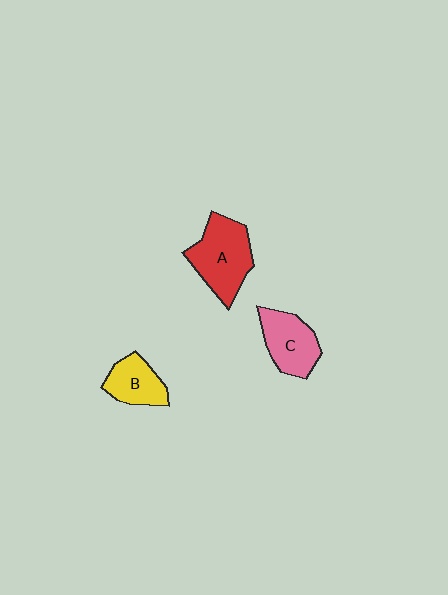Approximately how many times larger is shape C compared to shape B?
Approximately 1.2 times.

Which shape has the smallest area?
Shape B (yellow).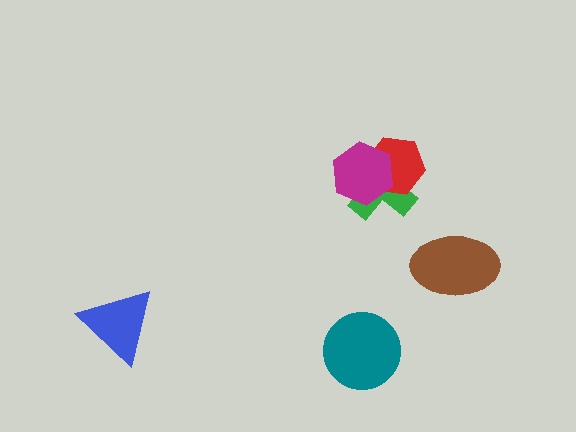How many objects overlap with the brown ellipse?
0 objects overlap with the brown ellipse.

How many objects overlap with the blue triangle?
0 objects overlap with the blue triangle.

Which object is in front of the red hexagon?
The magenta hexagon is in front of the red hexagon.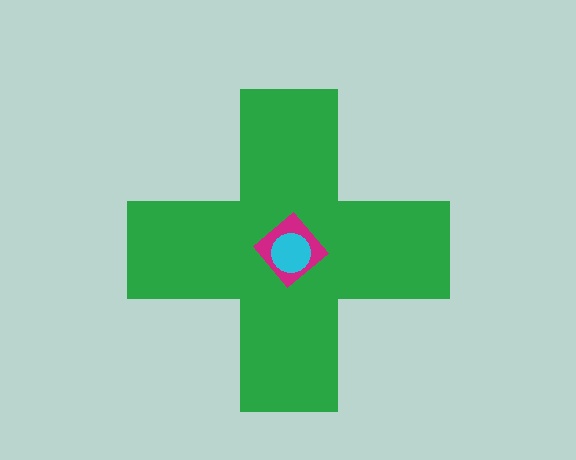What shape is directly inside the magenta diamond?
The cyan circle.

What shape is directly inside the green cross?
The magenta diamond.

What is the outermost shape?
The green cross.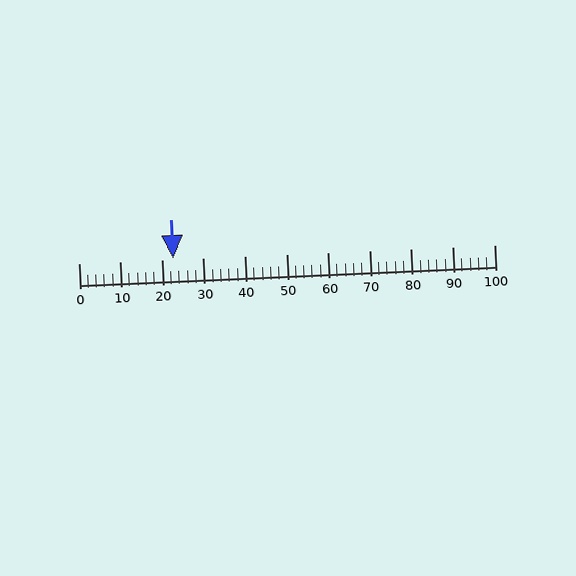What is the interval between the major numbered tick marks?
The major tick marks are spaced 10 units apart.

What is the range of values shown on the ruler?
The ruler shows values from 0 to 100.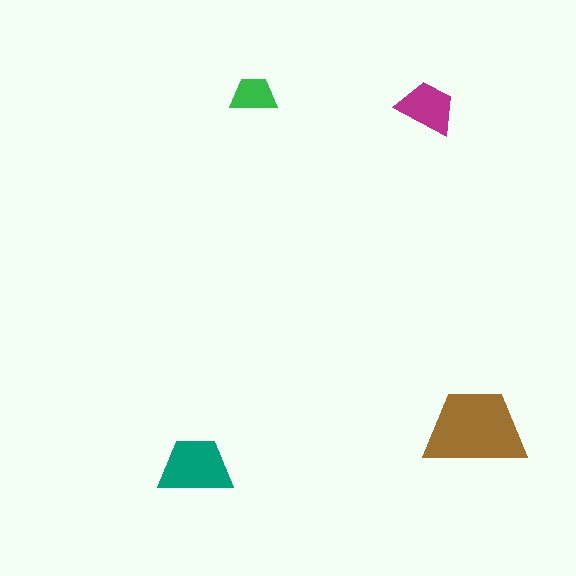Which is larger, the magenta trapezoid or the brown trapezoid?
The brown one.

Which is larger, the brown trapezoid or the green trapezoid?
The brown one.